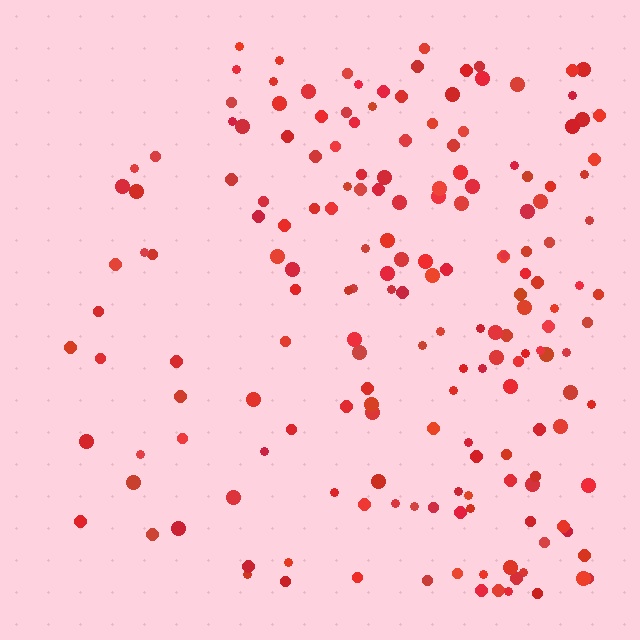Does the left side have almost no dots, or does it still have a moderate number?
Still a moderate number, just noticeably fewer than the right.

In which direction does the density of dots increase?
From left to right, with the right side densest.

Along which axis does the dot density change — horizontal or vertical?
Horizontal.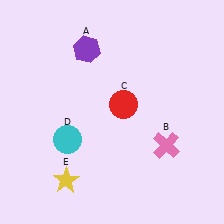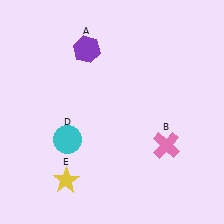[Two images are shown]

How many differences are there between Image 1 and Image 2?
There is 1 difference between the two images.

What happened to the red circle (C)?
The red circle (C) was removed in Image 2. It was in the top-right area of Image 1.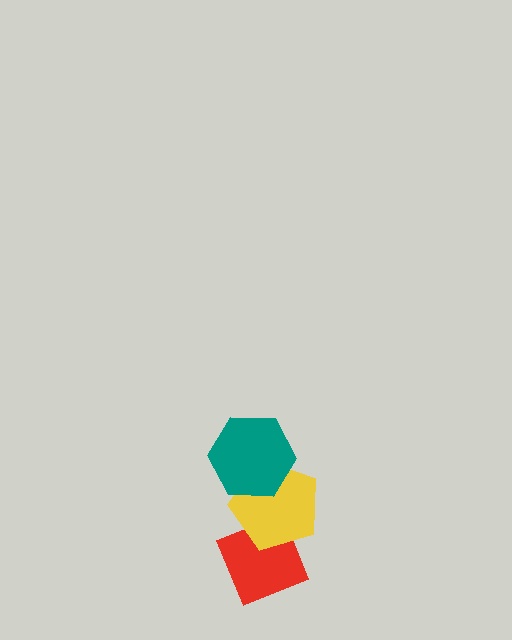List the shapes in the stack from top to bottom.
From top to bottom: the teal hexagon, the yellow pentagon, the red diamond.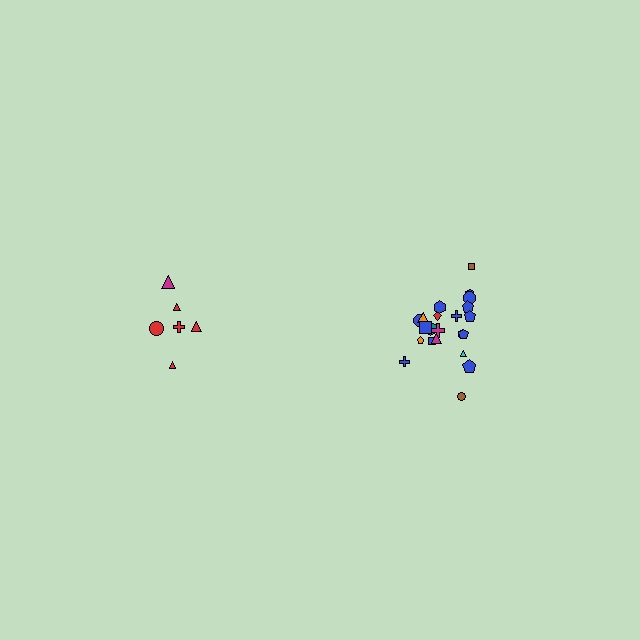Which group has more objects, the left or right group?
The right group.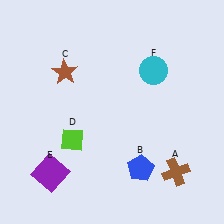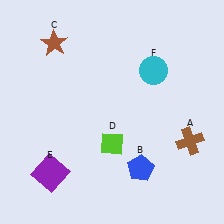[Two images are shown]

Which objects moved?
The objects that moved are: the brown cross (A), the brown star (C), the lime diamond (D).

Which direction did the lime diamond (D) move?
The lime diamond (D) moved right.